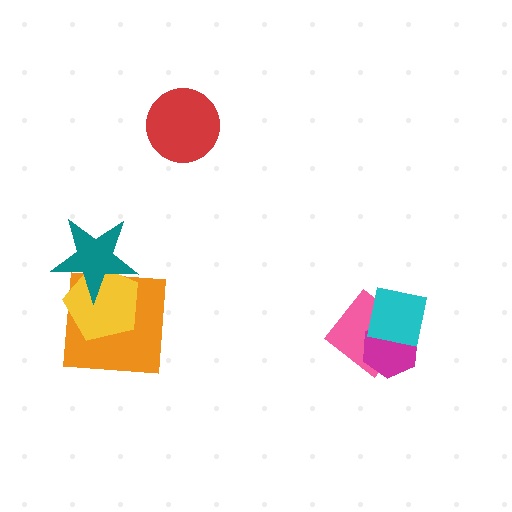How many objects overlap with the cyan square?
2 objects overlap with the cyan square.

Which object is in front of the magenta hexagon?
The cyan square is in front of the magenta hexagon.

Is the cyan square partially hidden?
No, no other shape covers it.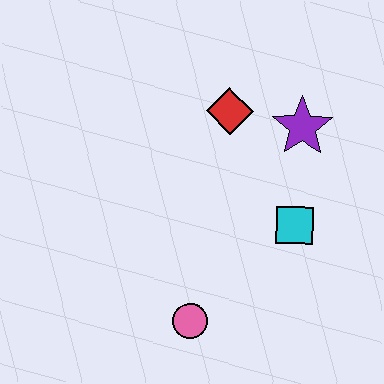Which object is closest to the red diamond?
The purple star is closest to the red diamond.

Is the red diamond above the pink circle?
Yes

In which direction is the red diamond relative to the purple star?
The red diamond is to the left of the purple star.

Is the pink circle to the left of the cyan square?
Yes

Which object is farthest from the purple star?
The pink circle is farthest from the purple star.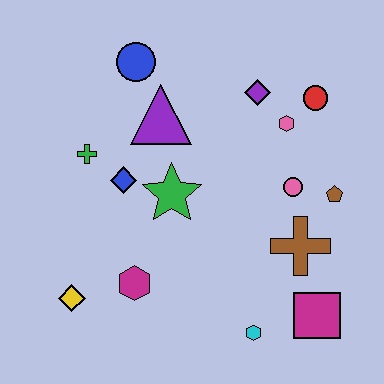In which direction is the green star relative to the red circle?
The green star is to the left of the red circle.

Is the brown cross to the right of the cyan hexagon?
Yes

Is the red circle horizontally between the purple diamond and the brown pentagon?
Yes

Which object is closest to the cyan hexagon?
The magenta square is closest to the cyan hexagon.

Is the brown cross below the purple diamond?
Yes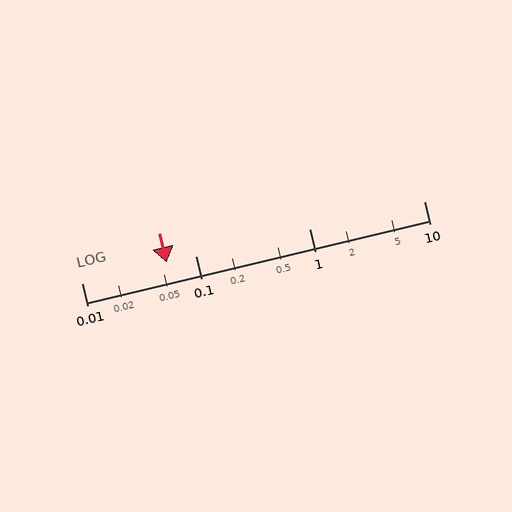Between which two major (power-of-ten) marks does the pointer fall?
The pointer is between 0.01 and 0.1.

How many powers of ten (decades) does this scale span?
The scale spans 3 decades, from 0.01 to 10.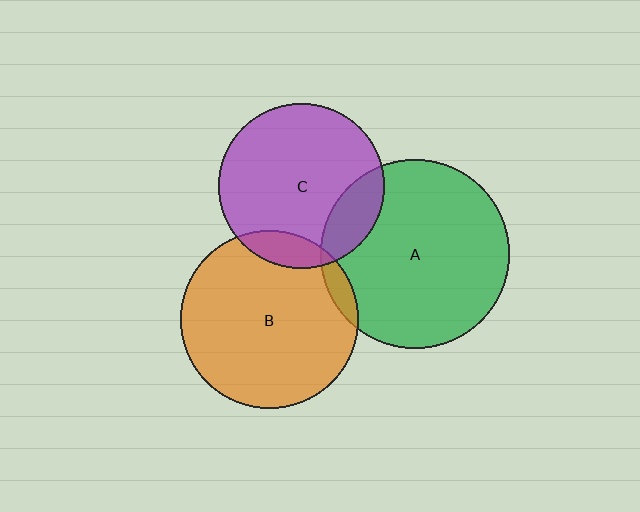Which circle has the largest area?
Circle A (green).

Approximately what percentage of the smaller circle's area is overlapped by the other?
Approximately 10%.